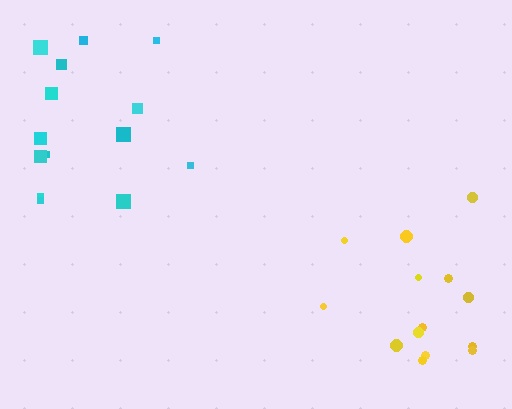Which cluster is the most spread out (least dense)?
Cyan.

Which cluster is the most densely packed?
Yellow.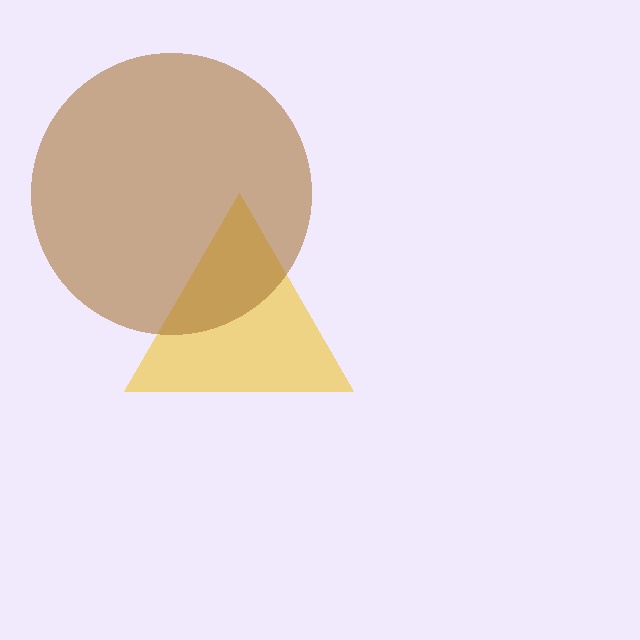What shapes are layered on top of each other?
The layered shapes are: a yellow triangle, a brown circle.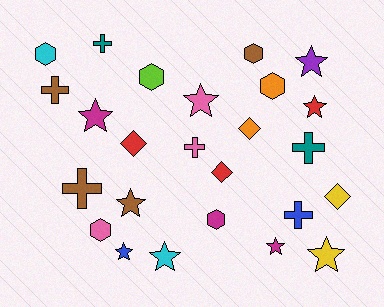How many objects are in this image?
There are 25 objects.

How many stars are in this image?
There are 9 stars.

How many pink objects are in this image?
There are 3 pink objects.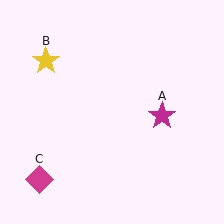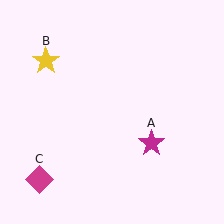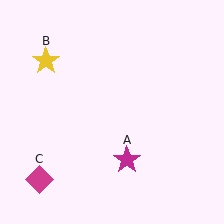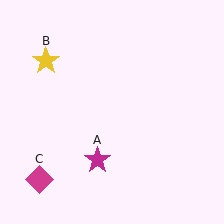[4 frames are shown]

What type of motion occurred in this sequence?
The magenta star (object A) rotated clockwise around the center of the scene.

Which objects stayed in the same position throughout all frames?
Yellow star (object B) and magenta diamond (object C) remained stationary.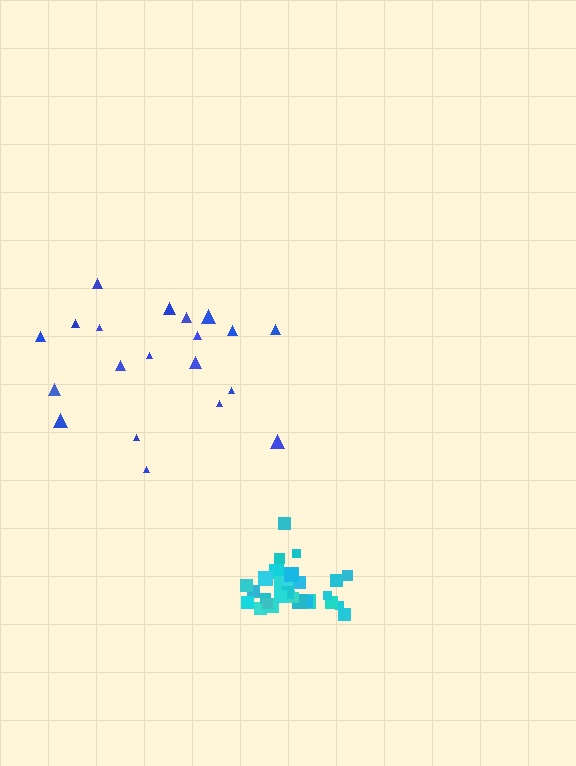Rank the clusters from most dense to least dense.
cyan, blue.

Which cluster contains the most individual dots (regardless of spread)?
Cyan (29).